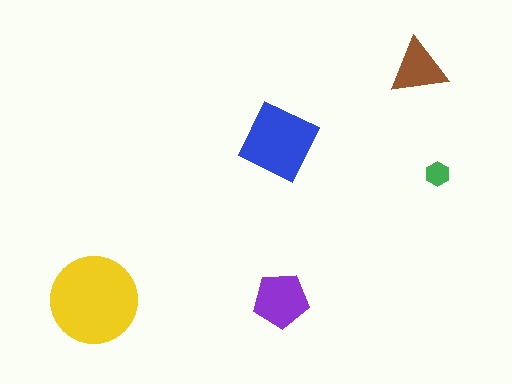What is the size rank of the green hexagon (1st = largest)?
5th.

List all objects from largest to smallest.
The yellow circle, the blue diamond, the purple pentagon, the brown triangle, the green hexagon.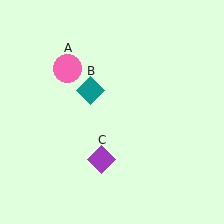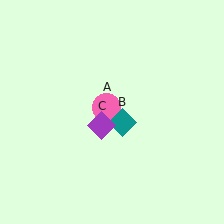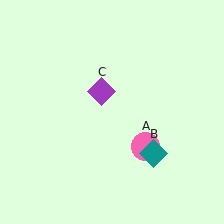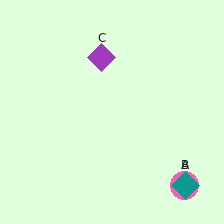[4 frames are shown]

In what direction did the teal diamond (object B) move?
The teal diamond (object B) moved down and to the right.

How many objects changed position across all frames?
3 objects changed position: pink circle (object A), teal diamond (object B), purple diamond (object C).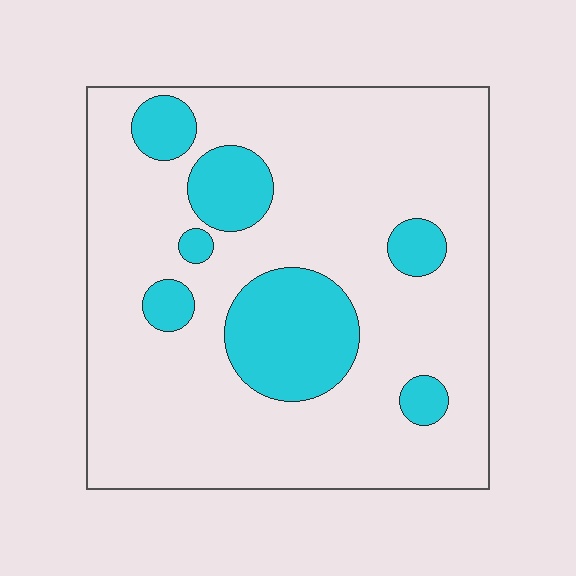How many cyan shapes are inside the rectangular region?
7.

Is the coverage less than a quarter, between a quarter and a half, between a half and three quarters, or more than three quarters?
Less than a quarter.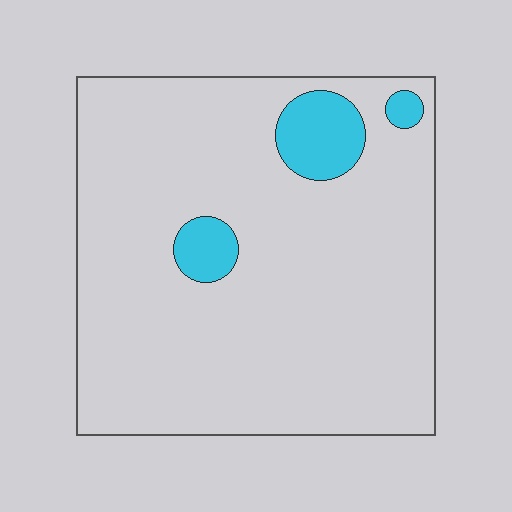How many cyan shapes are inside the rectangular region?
3.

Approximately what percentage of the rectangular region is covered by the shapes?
Approximately 10%.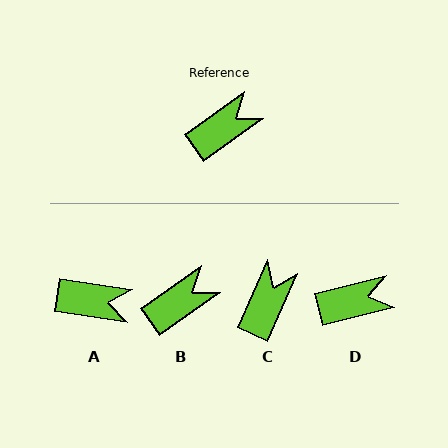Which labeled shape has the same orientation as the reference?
B.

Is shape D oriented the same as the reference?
No, it is off by about 21 degrees.